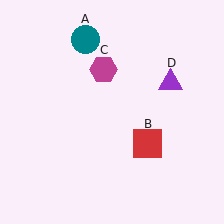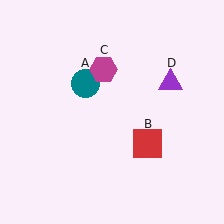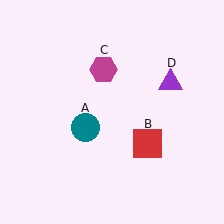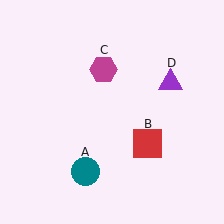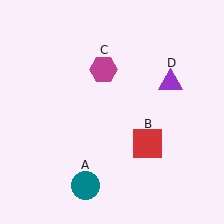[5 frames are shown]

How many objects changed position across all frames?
1 object changed position: teal circle (object A).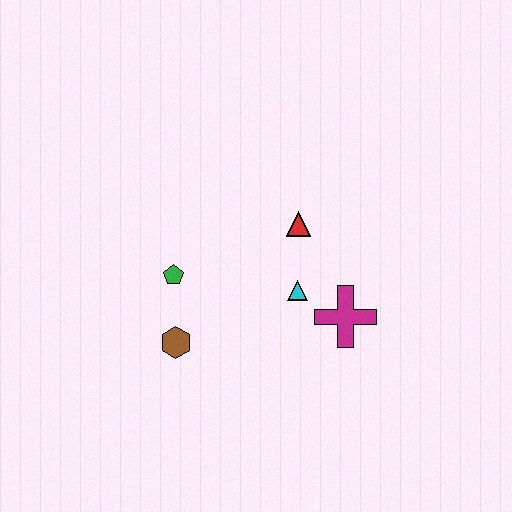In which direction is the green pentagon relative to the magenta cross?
The green pentagon is to the left of the magenta cross.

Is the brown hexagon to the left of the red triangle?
Yes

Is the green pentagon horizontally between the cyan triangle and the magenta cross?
No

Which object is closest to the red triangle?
The cyan triangle is closest to the red triangle.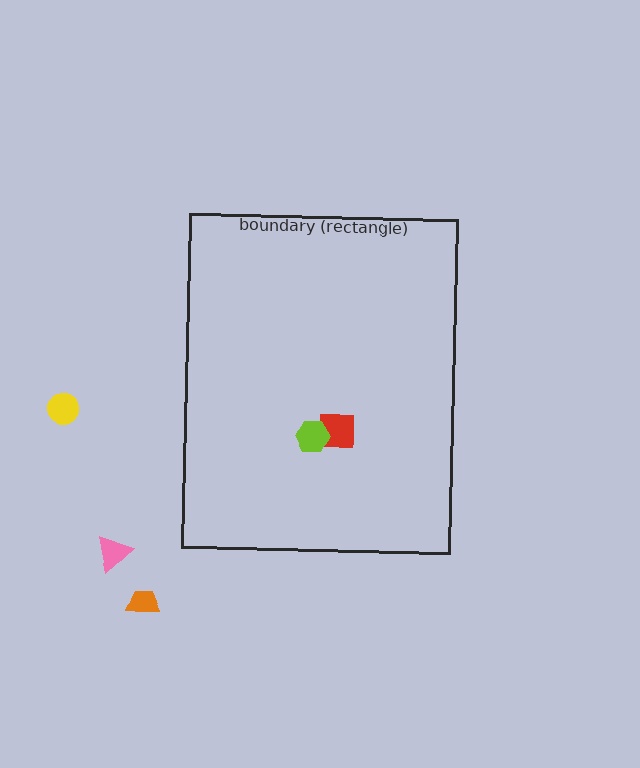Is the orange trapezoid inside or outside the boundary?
Outside.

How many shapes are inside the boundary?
2 inside, 3 outside.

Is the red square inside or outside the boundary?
Inside.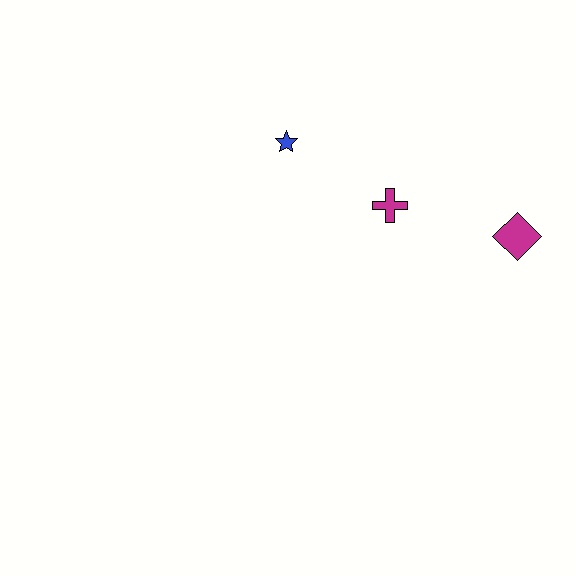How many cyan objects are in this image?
There are no cyan objects.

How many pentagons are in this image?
There are no pentagons.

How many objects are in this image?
There are 3 objects.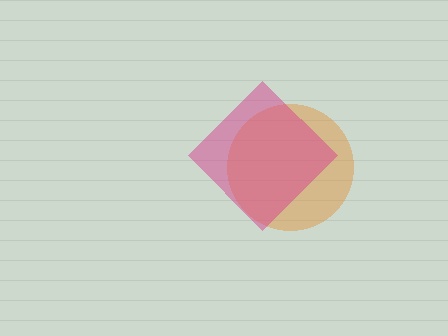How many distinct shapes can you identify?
There are 2 distinct shapes: an orange circle, a magenta diamond.